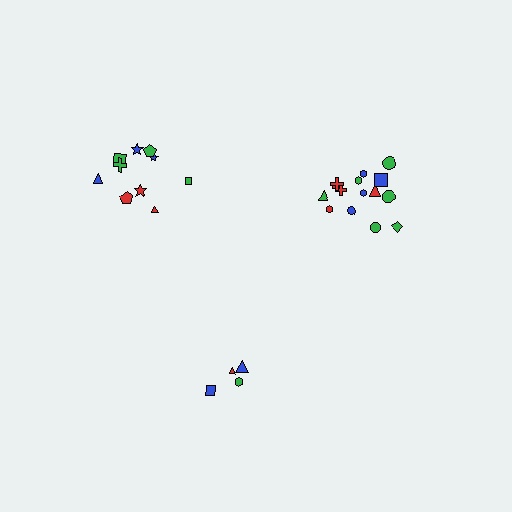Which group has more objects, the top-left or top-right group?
The top-right group.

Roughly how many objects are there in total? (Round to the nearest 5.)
Roughly 30 objects in total.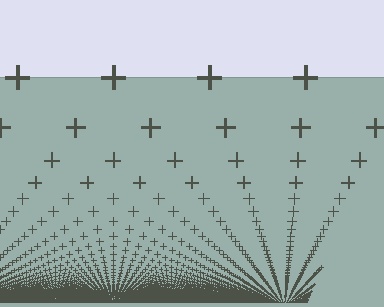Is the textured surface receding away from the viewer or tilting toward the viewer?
The surface appears to tilt toward the viewer. Texture elements get larger and sparser toward the top.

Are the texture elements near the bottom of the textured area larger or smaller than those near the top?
Smaller. The gradient is inverted — elements near the bottom are smaller and denser.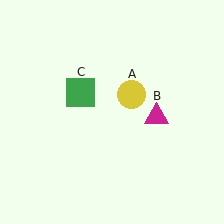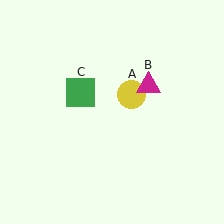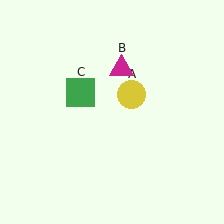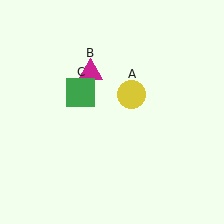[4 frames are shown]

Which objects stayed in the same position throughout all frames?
Yellow circle (object A) and green square (object C) remained stationary.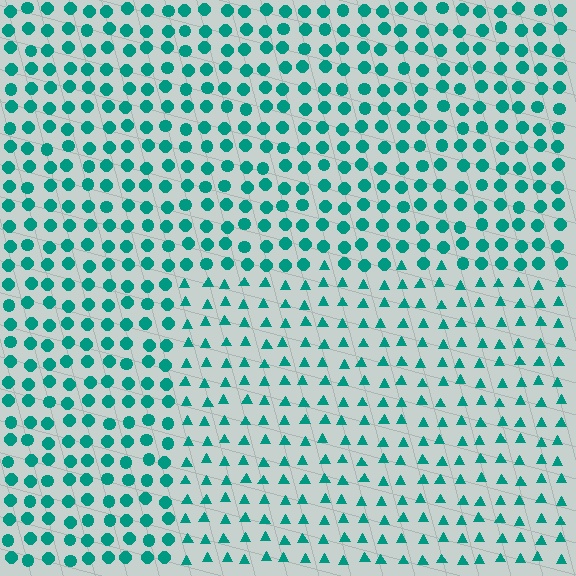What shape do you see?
I see a rectangle.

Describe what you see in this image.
The image is filled with small teal elements arranged in a uniform grid. A rectangle-shaped region contains triangles, while the surrounding area contains circles. The boundary is defined purely by the change in element shape.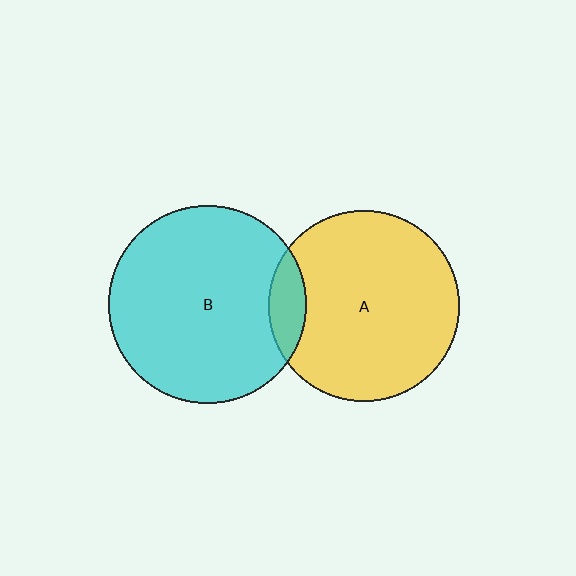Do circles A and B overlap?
Yes.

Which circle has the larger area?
Circle B (cyan).